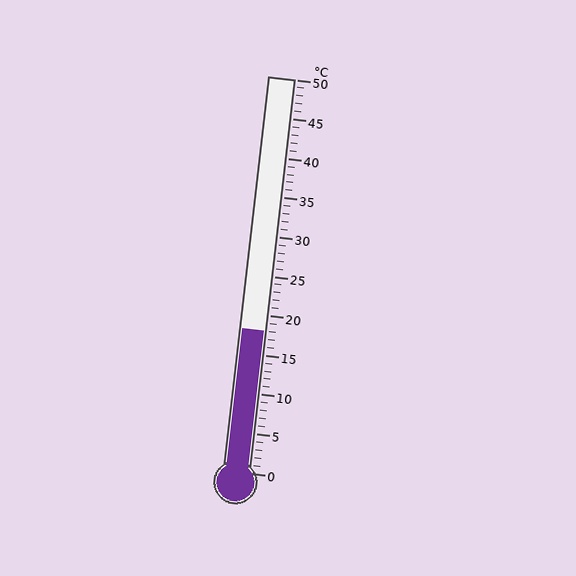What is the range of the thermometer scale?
The thermometer scale ranges from 0°C to 50°C.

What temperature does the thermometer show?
The thermometer shows approximately 18°C.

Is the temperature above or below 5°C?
The temperature is above 5°C.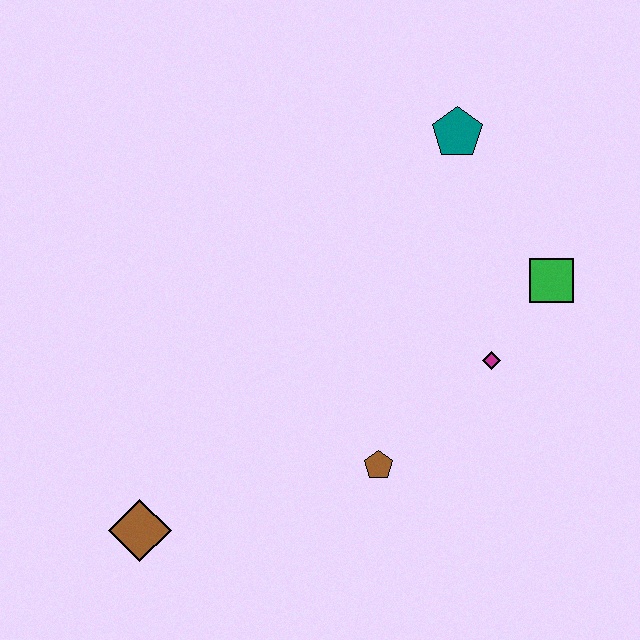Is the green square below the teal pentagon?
Yes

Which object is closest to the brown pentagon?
The magenta diamond is closest to the brown pentagon.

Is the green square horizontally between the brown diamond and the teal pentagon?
No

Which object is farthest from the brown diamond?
The teal pentagon is farthest from the brown diamond.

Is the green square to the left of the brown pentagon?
No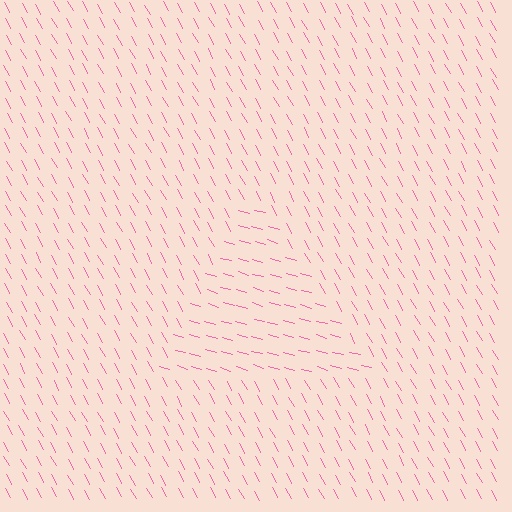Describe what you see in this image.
The image is filled with small pink line segments. A triangle region in the image has lines oriented differently from the surrounding lines, creating a visible texture boundary.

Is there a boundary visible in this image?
Yes, there is a texture boundary formed by a change in line orientation.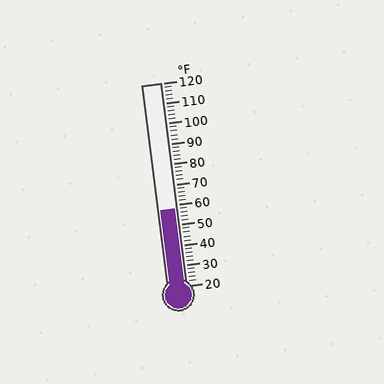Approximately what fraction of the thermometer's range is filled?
The thermometer is filled to approximately 40% of its range.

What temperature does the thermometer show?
The thermometer shows approximately 58°F.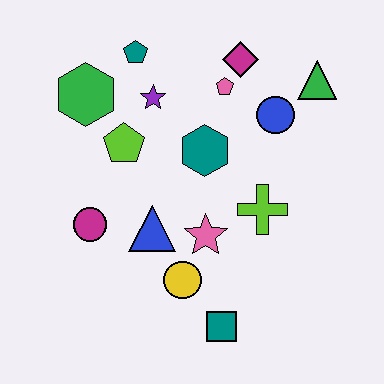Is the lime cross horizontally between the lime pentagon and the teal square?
No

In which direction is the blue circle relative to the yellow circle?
The blue circle is above the yellow circle.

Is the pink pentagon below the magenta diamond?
Yes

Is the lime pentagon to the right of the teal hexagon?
No